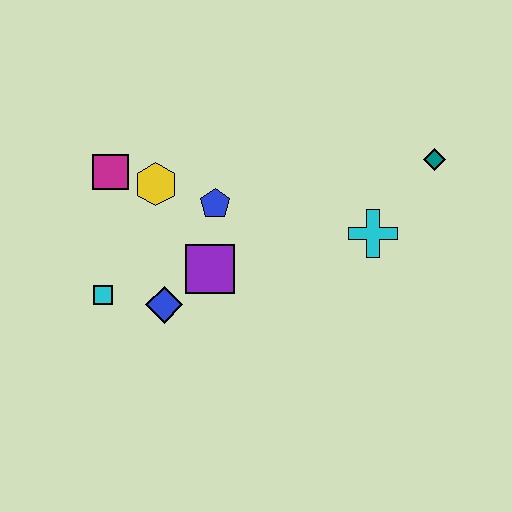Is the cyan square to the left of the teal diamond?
Yes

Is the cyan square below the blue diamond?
No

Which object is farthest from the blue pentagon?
The teal diamond is farthest from the blue pentagon.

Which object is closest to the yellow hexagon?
The magenta square is closest to the yellow hexagon.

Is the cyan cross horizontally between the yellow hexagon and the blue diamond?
No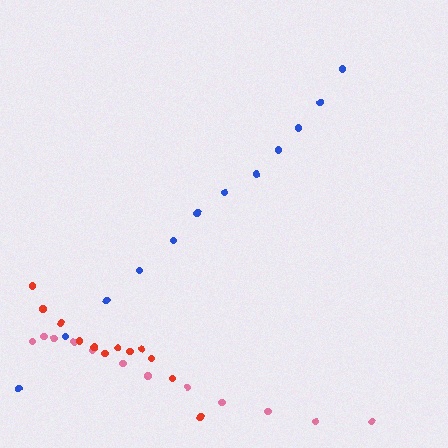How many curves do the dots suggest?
There are 3 distinct paths.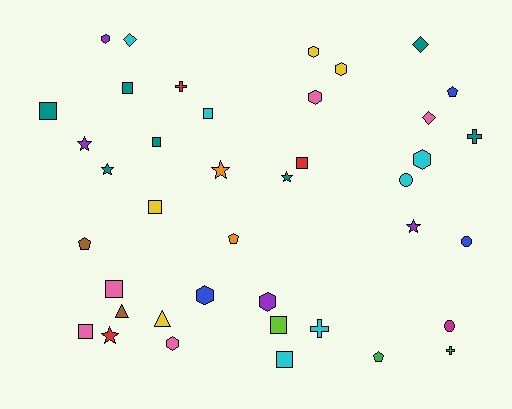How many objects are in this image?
There are 40 objects.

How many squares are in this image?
There are 10 squares.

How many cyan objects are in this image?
There are 6 cyan objects.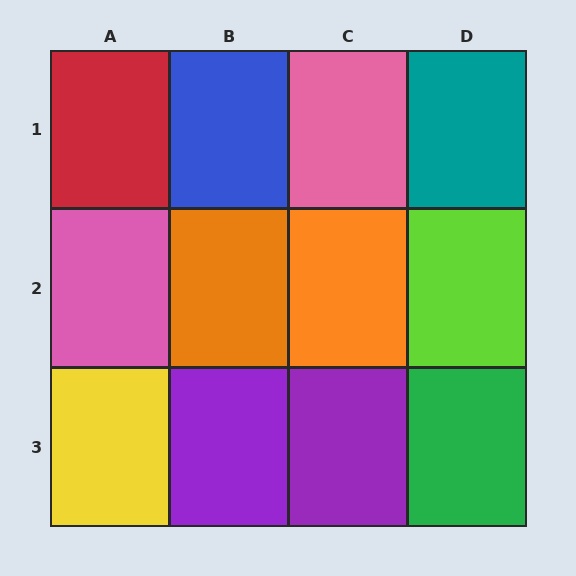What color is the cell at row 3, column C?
Purple.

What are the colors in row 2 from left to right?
Pink, orange, orange, lime.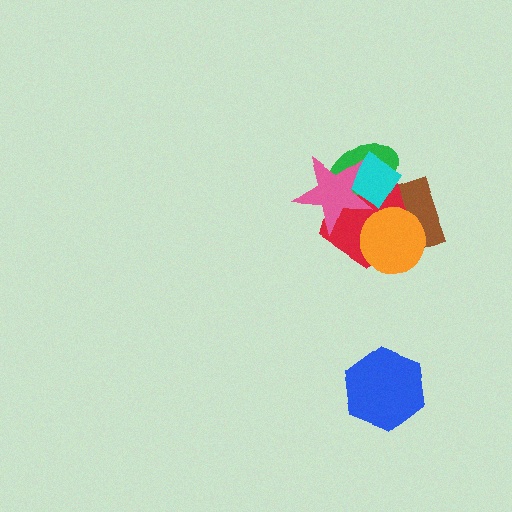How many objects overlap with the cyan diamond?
4 objects overlap with the cyan diamond.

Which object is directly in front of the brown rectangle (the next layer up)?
The red pentagon is directly in front of the brown rectangle.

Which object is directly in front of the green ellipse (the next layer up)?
The cyan diamond is directly in front of the green ellipse.